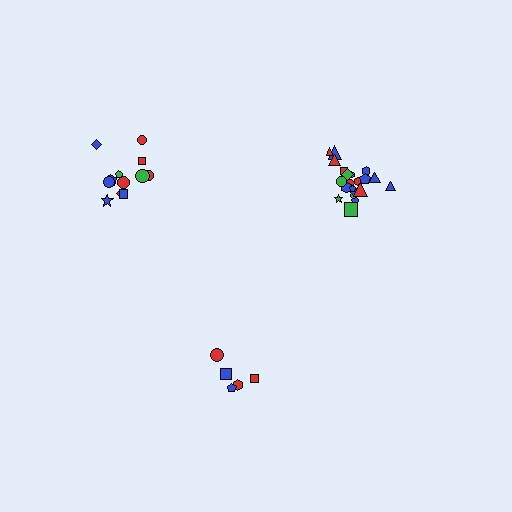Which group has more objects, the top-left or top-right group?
The top-right group.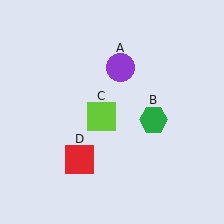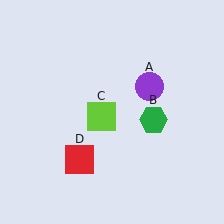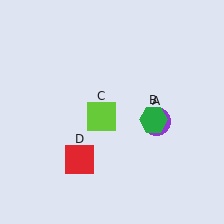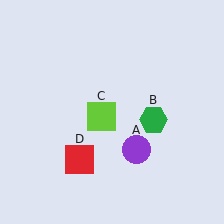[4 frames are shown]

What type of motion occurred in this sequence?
The purple circle (object A) rotated clockwise around the center of the scene.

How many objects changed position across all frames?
1 object changed position: purple circle (object A).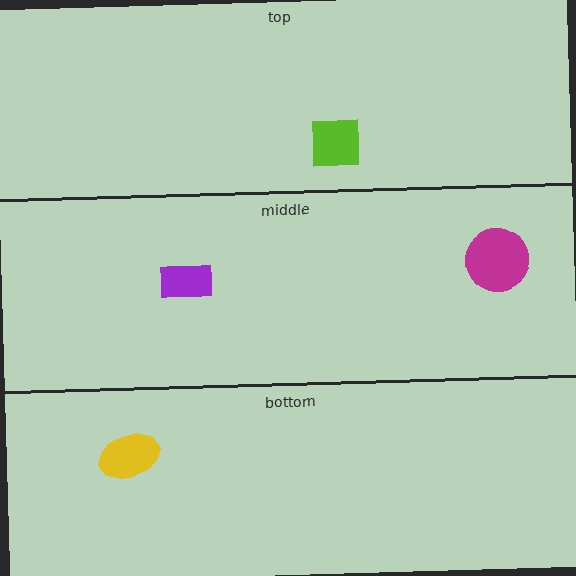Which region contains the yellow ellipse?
The bottom region.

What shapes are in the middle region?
The magenta circle, the purple rectangle.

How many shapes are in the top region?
1.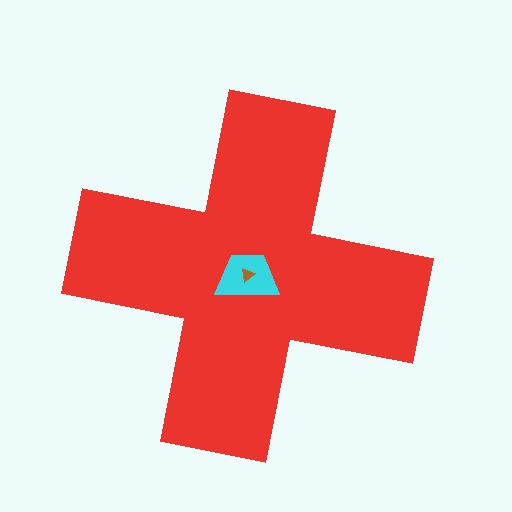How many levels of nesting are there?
3.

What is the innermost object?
The brown triangle.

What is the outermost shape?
The red cross.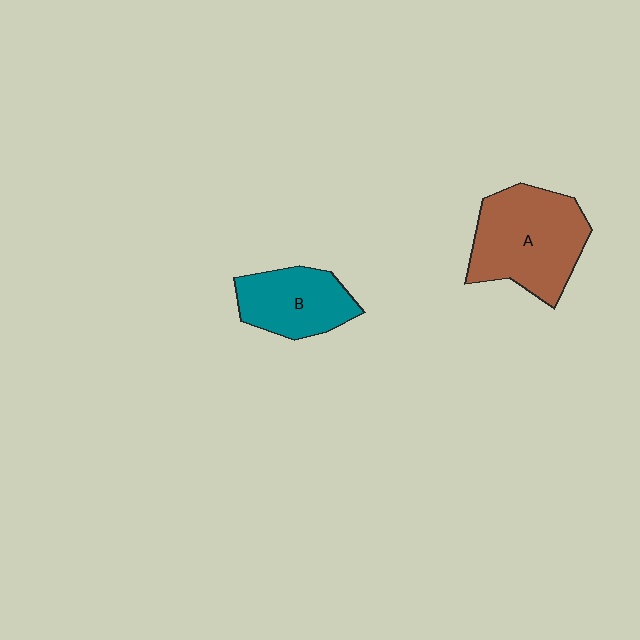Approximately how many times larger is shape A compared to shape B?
Approximately 1.5 times.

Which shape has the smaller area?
Shape B (teal).